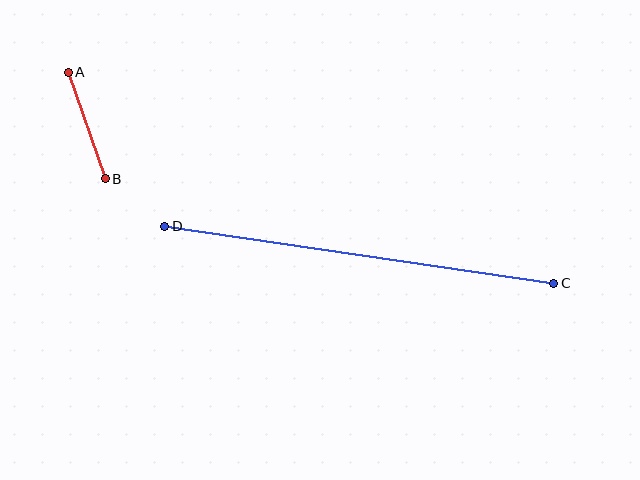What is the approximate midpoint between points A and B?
The midpoint is at approximately (87, 125) pixels.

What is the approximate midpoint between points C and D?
The midpoint is at approximately (359, 255) pixels.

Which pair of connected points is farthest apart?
Points C and D are farthest apart.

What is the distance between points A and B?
The distance is approximately 113 pixels.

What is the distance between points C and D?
The distance is approximately 393 pixels.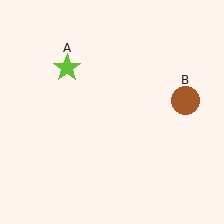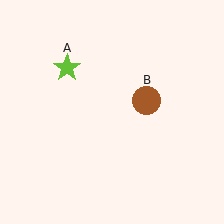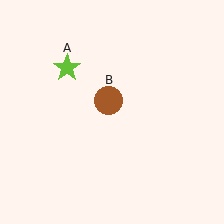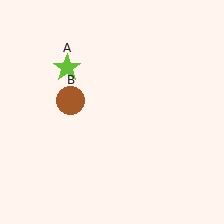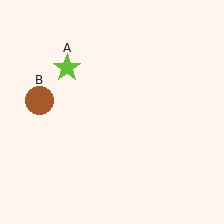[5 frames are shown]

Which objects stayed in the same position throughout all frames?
Lime star (object A) remained stationary.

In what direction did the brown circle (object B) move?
The brown circle (object B) moved left.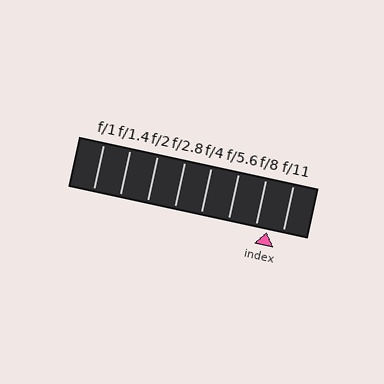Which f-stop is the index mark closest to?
The index mark is closest to f/8.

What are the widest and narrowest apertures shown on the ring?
The widest aperture shown is f/1 and the narrowest is f/11.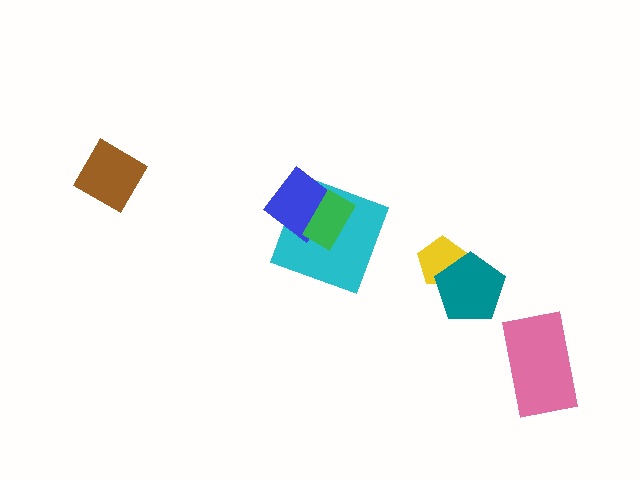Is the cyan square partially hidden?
Yes, it is partially covered by another shape.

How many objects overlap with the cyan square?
2 objects overlap with the cyan square.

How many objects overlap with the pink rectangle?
0 objects overlap with the pink rectangle.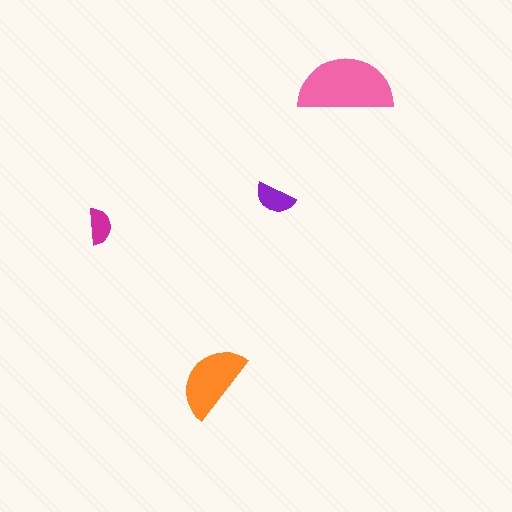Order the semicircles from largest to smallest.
the pink one, the orange one, the purple one, the magenta one.